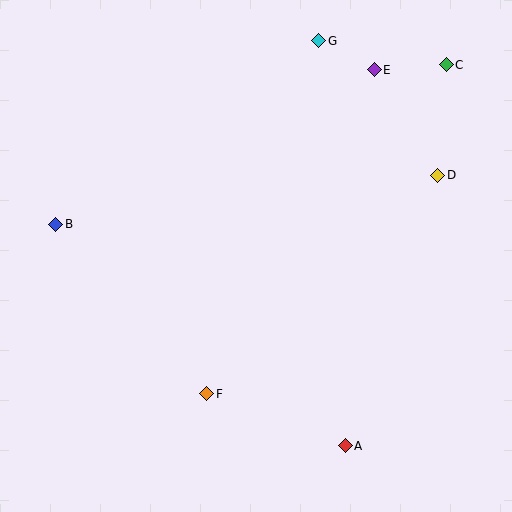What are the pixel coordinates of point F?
Point F is at (207, 394).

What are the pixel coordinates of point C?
Point C is at (446, 65).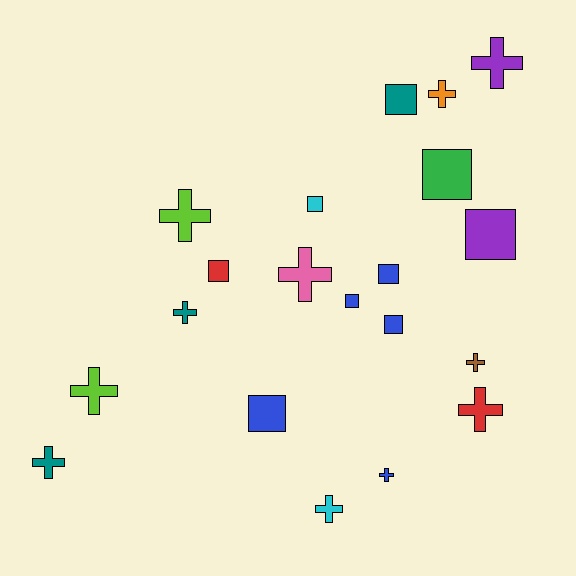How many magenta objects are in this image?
There are no magenta objects.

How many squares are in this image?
There are 9 squares.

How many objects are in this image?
There are 20 objects.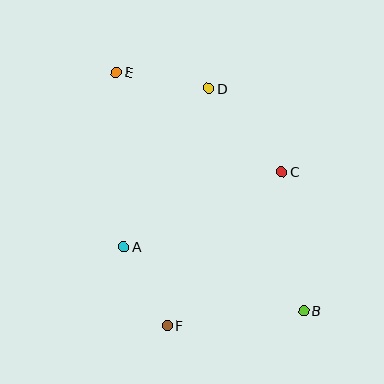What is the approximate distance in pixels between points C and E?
The distance between C and E is approximately 193 pixels.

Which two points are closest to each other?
Points A and F are closest to each other.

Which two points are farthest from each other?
Points B and E are farthest from each other.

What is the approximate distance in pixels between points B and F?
The distance between B and F is approximately 138 pixels.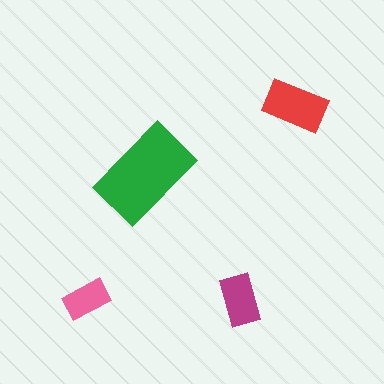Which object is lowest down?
The magenta rectangle is bottommost.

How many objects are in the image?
There are 4 objects in the image.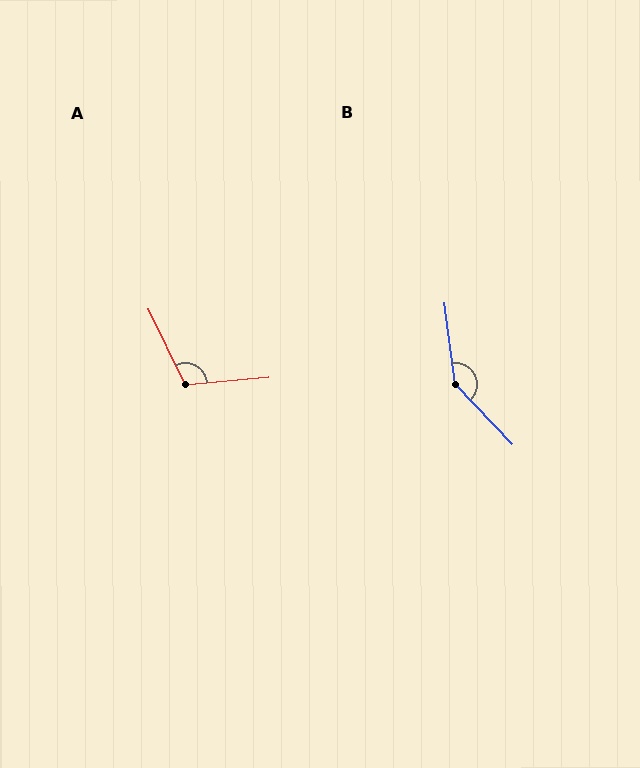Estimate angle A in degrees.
Approximately 111 degrees.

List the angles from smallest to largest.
A (111°), B (143°).